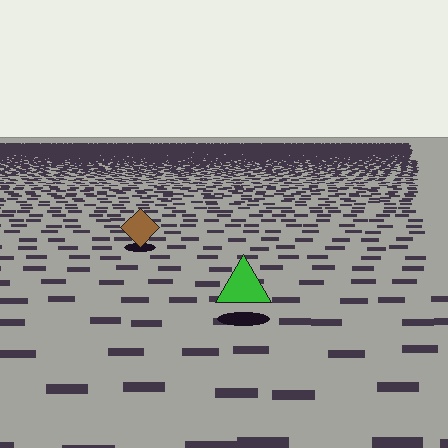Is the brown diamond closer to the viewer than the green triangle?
No. The green triangle is closer — you can tell from the texture gradient: the ground texture is coarser near it.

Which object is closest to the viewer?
The green triangle is closest. The texture marks near it are larger and more spread out.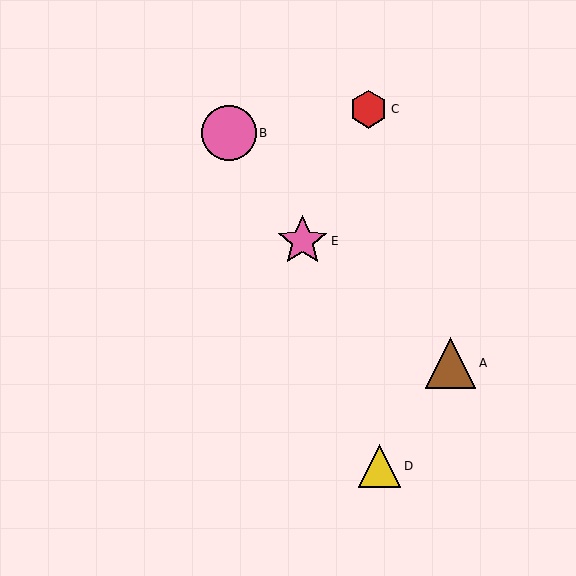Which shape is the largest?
The pink circle (labeled B) is the largest.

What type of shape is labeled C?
Shape C is a red hexagon.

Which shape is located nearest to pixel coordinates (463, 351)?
The brown triangle (labeled A) at (451, 363) is nearest to that location.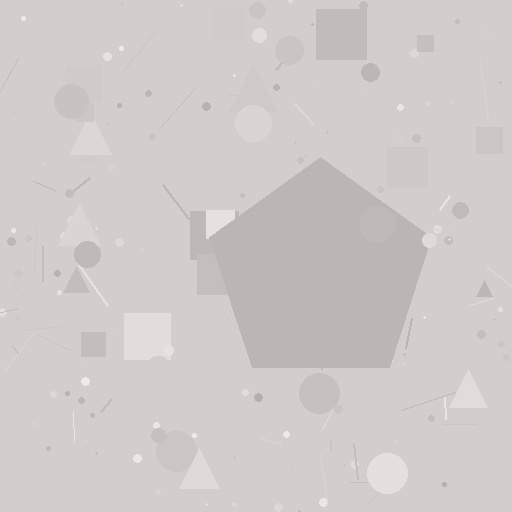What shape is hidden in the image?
A pentagon is hidden in the image.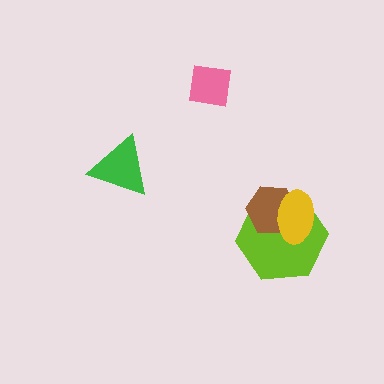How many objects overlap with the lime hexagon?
2 objects overlap with the lime hexagon.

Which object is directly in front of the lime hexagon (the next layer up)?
The brown hexagon is directly in front of the lime hexagon.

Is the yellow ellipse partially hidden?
No, no other shape covers it.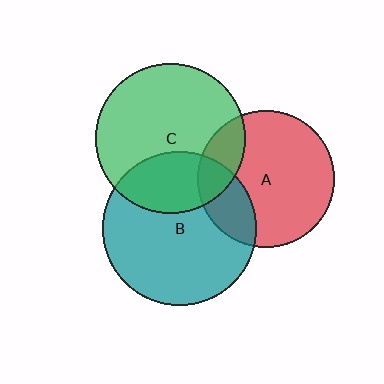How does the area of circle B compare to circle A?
Approximately 1.3 times.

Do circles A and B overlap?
Yes.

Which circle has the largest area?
Circle B (teal).